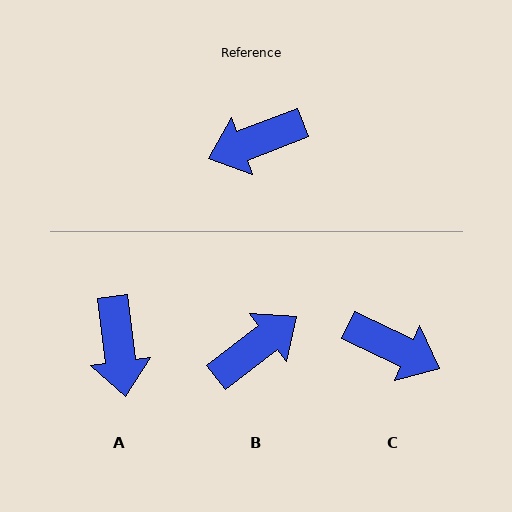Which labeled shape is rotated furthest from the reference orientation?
B, about 163 degrees away.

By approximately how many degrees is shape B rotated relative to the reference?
Approximately 163 degrees clockwise.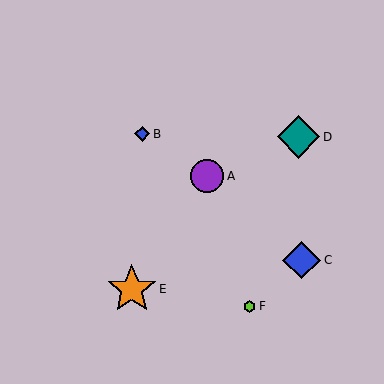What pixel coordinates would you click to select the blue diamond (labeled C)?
Click at (302, 260) to select the blue diamond C.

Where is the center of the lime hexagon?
The center of the lime hexagon is at (250, 306).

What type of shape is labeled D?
Shape D is a teal diamond.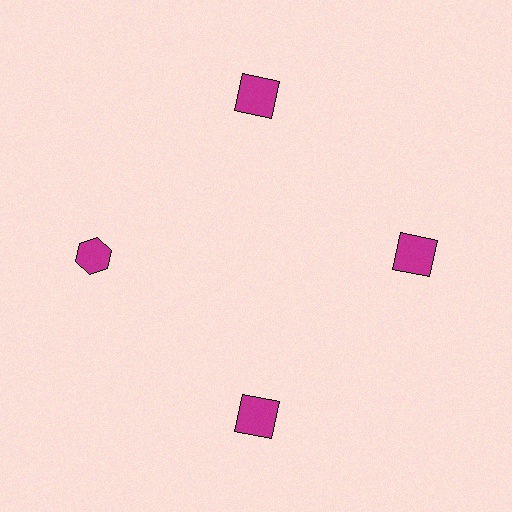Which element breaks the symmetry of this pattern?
The magenta hexagon at roughly the 9 o'clock position breaks the symmetry. All other shapes are magenta squares.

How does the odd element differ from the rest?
It has a different shape: hexagon instead of square.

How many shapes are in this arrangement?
There are 4 shapes arranged in a ring pattern.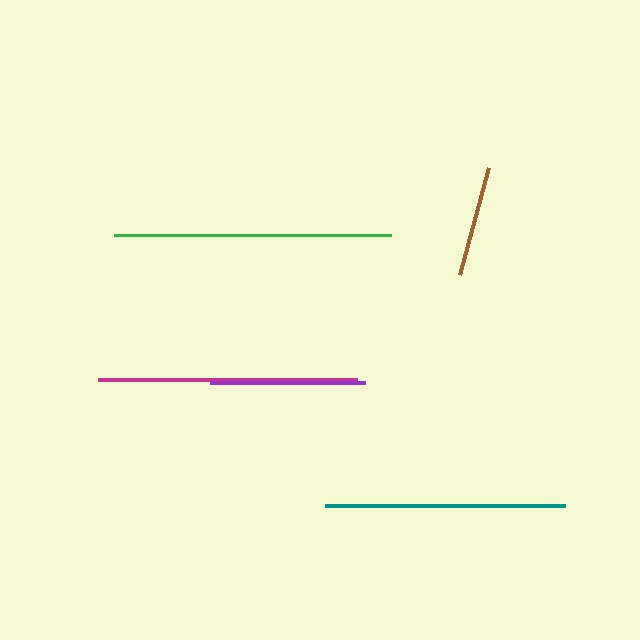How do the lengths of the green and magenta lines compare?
The green and magenta lines are approximately the same length.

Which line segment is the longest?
The green line is the longest at approximately 278 pixels.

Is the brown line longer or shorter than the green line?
The green line is longer than the brown line.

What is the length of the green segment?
The green segment is approximately 278 pixels long.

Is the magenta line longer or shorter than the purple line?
The magenta line is longer than the purple line.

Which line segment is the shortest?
The brown line is the shortest at approximately 111 pixels.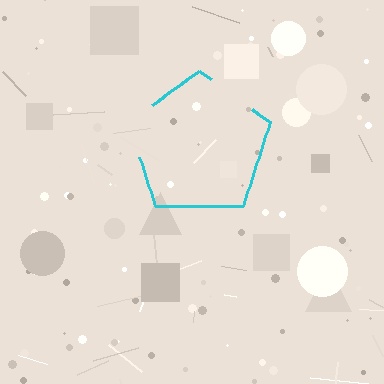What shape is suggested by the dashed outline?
The dashed outline suggests a pentagon.